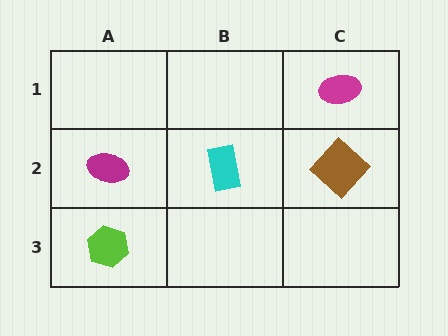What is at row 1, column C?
A magenta ellipse.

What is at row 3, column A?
A lime hexagon.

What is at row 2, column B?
A cyan rectangle.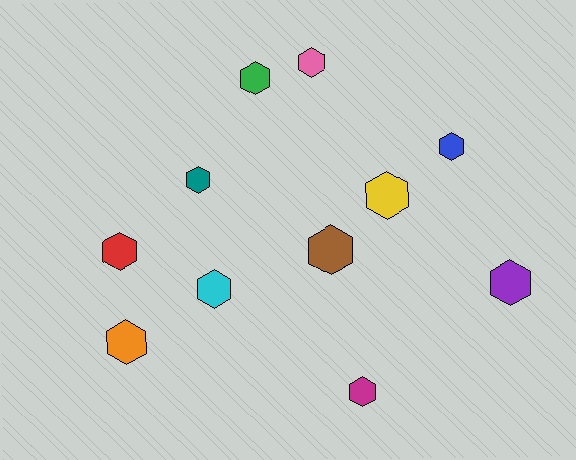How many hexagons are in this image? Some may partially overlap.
There are 11 hexagons.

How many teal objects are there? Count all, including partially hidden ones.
There is 1 teal object.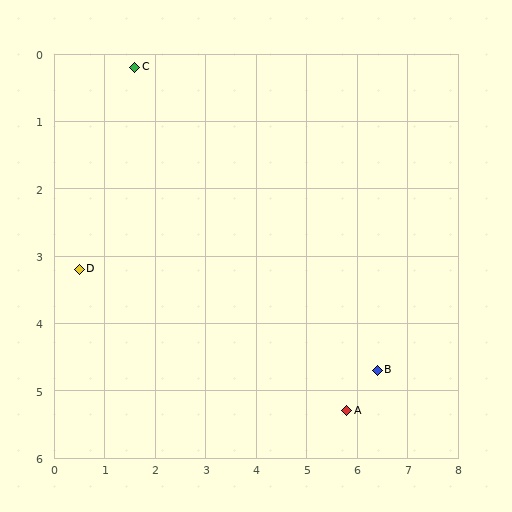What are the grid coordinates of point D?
Point D is at approximately (0.5, 3.2).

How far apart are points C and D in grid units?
Points C and D are about 3.2 grid units apart.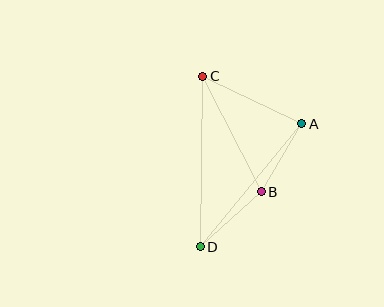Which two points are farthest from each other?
Points C and D are farthest from each other.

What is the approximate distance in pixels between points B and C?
The distance between B and C is approximately 130 pixels.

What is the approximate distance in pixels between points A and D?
The distance between A and D is approximately 159 pixels.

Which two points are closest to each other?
Points A and B are closest to each other.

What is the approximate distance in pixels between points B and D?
The distance between B and D is approximately 82 pixels.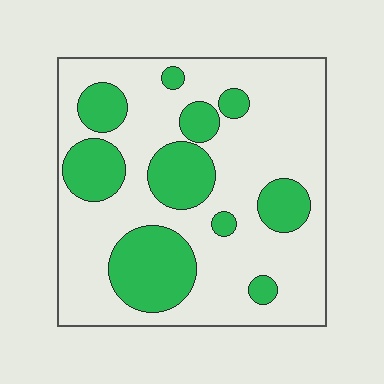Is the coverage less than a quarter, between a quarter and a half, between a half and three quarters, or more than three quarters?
Between a quarter and a half.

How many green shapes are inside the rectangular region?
10.